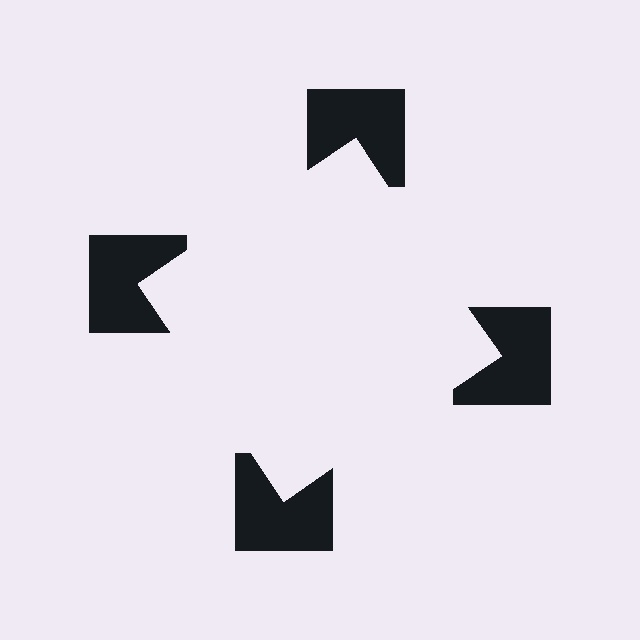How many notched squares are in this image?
There are 4 — one at each vertex of the illusory square.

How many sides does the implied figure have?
4 sides.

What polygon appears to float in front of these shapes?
An illusory square — its edges are inferred from the aligned wedge cuts in the notched squares, not physically drawn.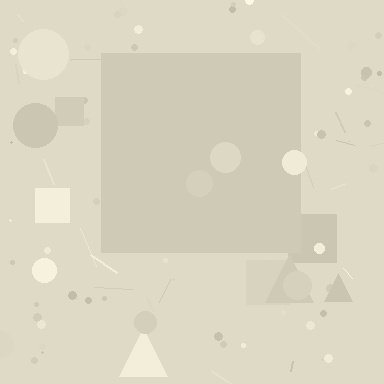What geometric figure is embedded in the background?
A square is embedded in the background.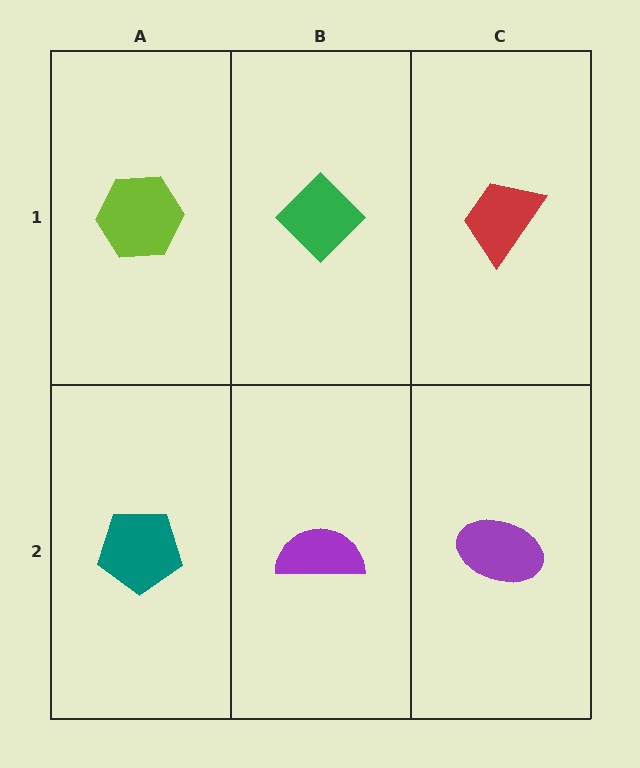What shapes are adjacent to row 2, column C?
A red trapezoid (row 1, column C), a purple semicircle (row 2, column B).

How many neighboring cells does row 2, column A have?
2.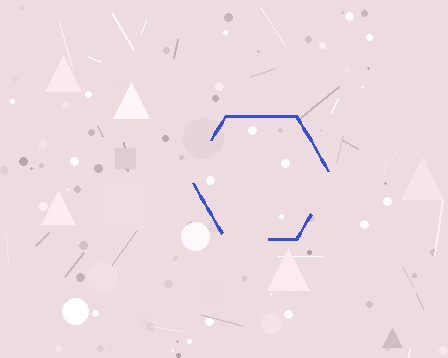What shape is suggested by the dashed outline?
The dashed outline suggests a hexagon.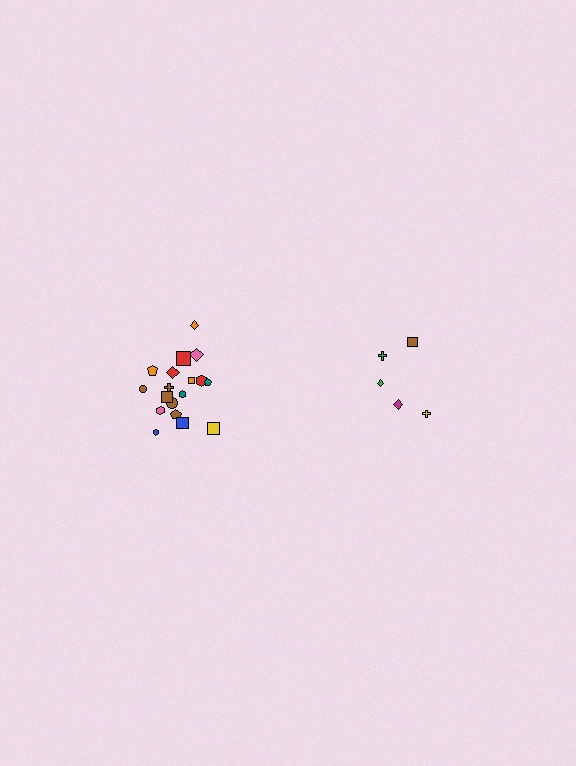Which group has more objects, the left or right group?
The left group.